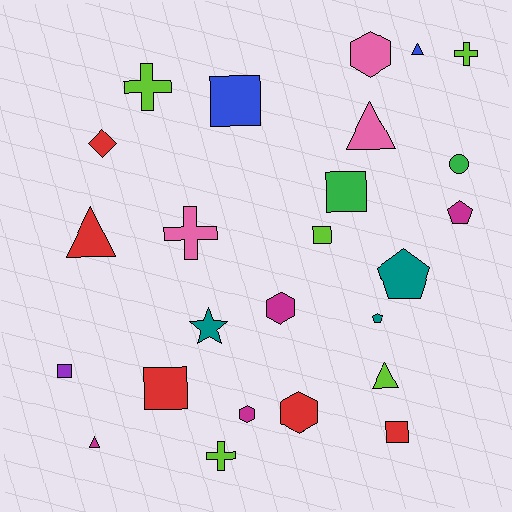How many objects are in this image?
There are 25 objects.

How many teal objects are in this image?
There are 3 teal objects.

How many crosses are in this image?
There are 4 crosses.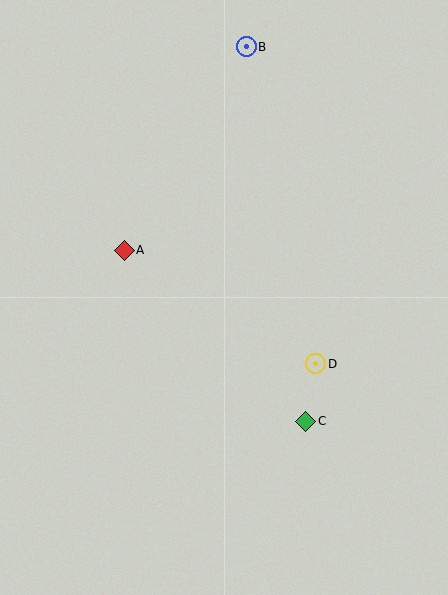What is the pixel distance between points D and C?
The distance between D and C is 58 pixels.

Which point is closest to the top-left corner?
Point B is closest to the top-left corner.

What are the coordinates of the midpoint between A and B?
The midpoint between A and B is at (185, 148).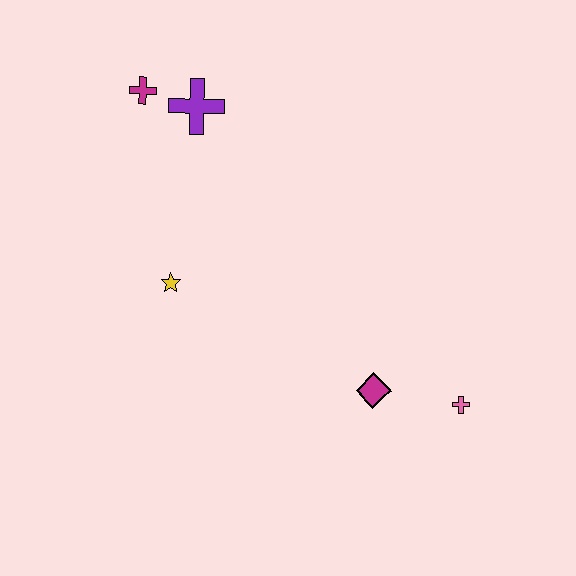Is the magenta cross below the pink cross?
No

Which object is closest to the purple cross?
The magenta cross is closest to the purple cross.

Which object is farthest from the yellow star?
The pink cross is farthest from the yellow star.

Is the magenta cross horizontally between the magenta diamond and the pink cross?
No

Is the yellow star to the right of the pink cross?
No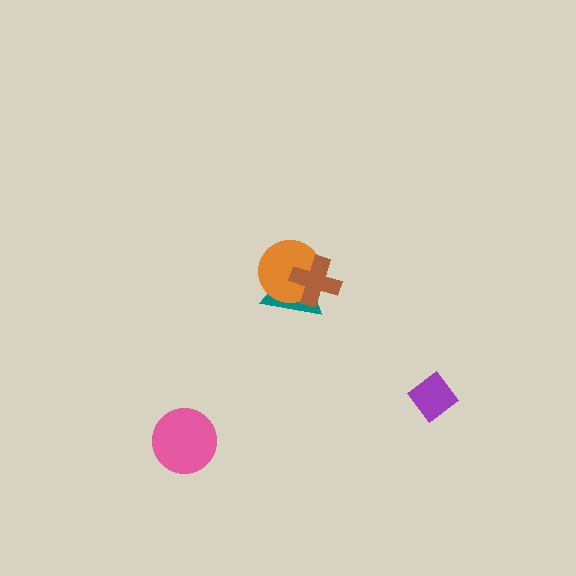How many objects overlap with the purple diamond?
0 objects overlap with the purple diamond.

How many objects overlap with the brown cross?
2 objects overlap with the brown cross.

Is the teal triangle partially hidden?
Yes, it is partially covered by another shape.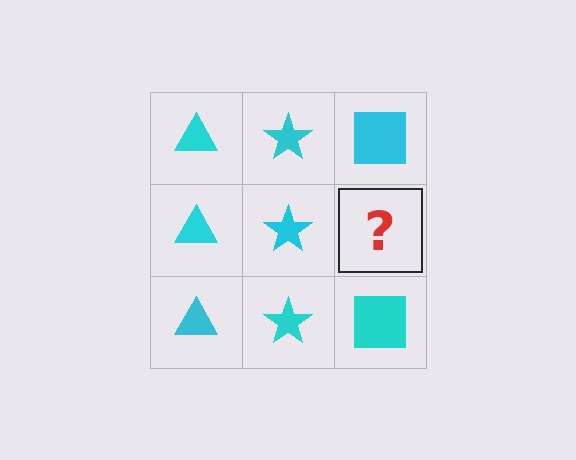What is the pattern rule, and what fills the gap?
The rule is that each column has a consistent shape. The gap should be filled with a cyan square.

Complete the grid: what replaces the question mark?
The question mark should be replaced with a cyan square.